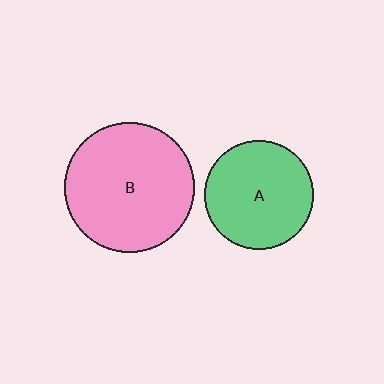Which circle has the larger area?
Circle B (pink).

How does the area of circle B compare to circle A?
Approximately 1.4 times.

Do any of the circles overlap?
No, none of the circles overlap.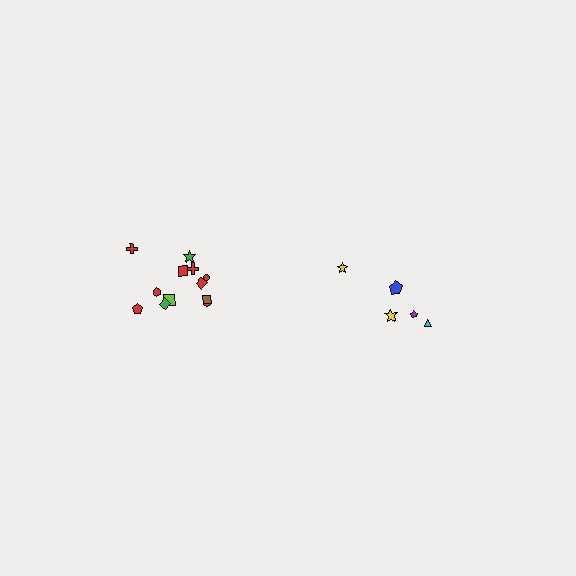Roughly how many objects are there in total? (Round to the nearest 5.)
Roughly 15 objects in total.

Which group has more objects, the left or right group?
The left group.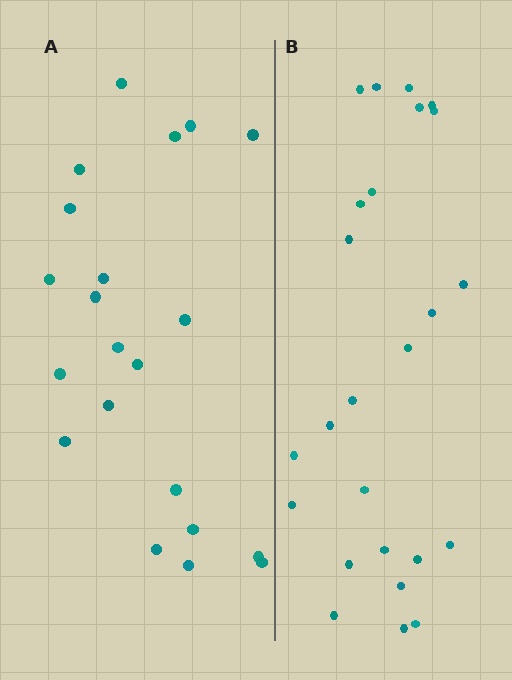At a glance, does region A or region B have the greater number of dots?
Region B (the right region) has more dots.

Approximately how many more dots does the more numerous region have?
Region B has about 4 more dots than region A.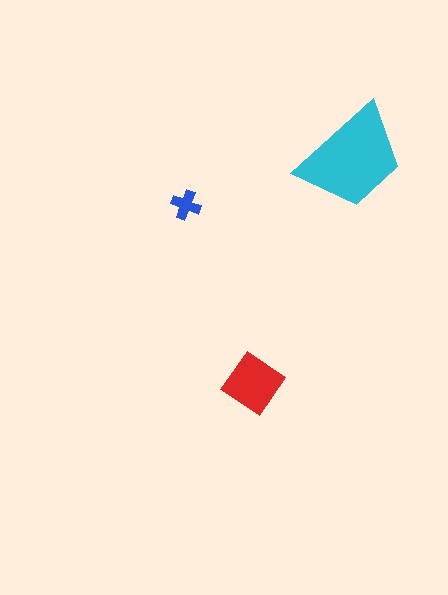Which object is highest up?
The cyan trapezoid is topmost.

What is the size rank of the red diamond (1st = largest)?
2nd.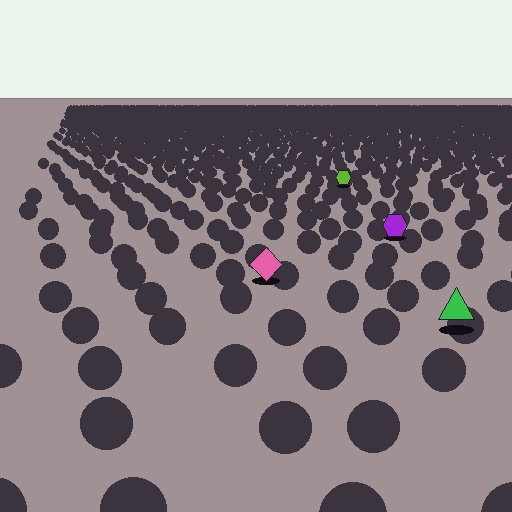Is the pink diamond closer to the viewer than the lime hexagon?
Yes. The pink diamond is closer — you can tell from the texture gradient: the ground texture is coarser near it.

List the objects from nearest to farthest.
From nearest to farthest: the green triangle, the pink diamond, the purple hexagon, the lime hexagon.